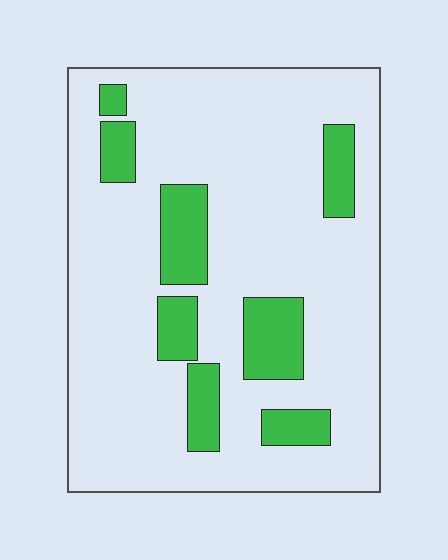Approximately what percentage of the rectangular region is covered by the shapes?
Approximately 20%.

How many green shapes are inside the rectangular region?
8.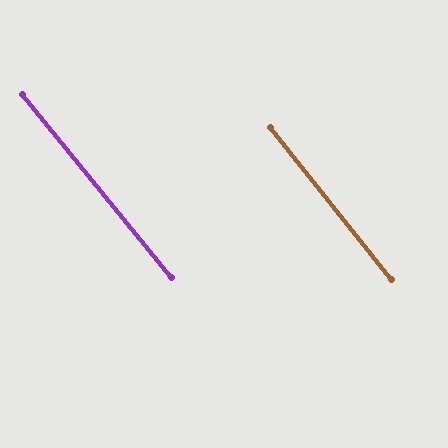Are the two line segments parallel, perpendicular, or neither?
Parallel — their directions differ by only 0.5°.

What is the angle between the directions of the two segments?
Approximately 1 degree.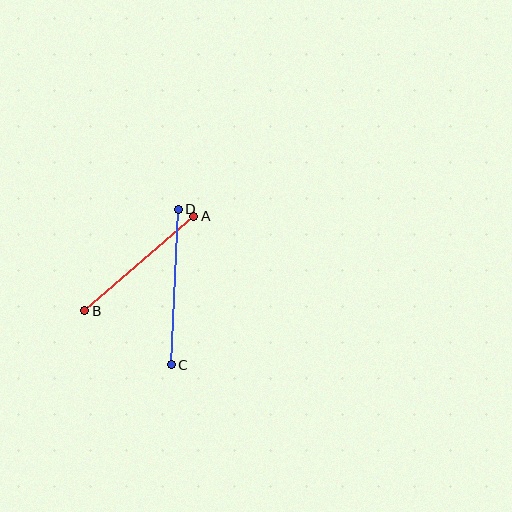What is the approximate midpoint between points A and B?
The midpoint is at approximately (139, 264) pixels.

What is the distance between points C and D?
The distance is approximately 155 pixels.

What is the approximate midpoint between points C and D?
The midpoint is at approximately (175, 287) pixels.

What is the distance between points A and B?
The distance is approximately 144 pixels.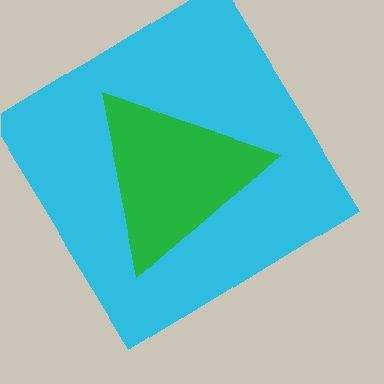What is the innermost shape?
The green triangle.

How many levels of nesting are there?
2.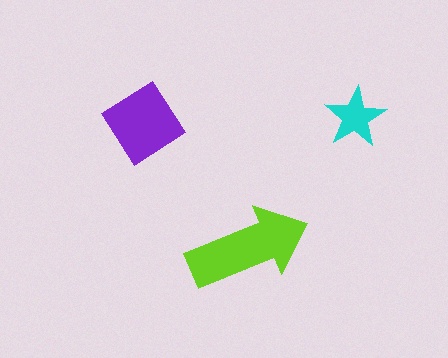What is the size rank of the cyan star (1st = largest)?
3rd.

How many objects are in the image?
There are 3 objects in the image.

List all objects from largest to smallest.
The lime arrow, the purple diamond, the cyan star.